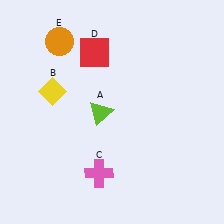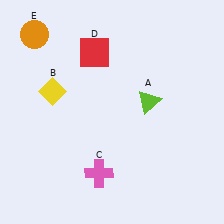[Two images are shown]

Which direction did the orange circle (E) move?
The orange circle (E) moved left.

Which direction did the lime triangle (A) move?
The lime triangle (A) moved right.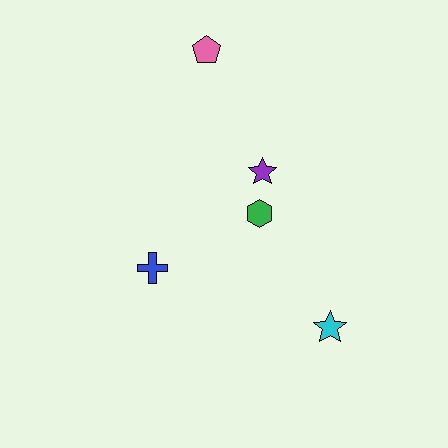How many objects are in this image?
There are 5 objects.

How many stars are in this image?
There are 2 stars.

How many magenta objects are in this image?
There are no magenta objects.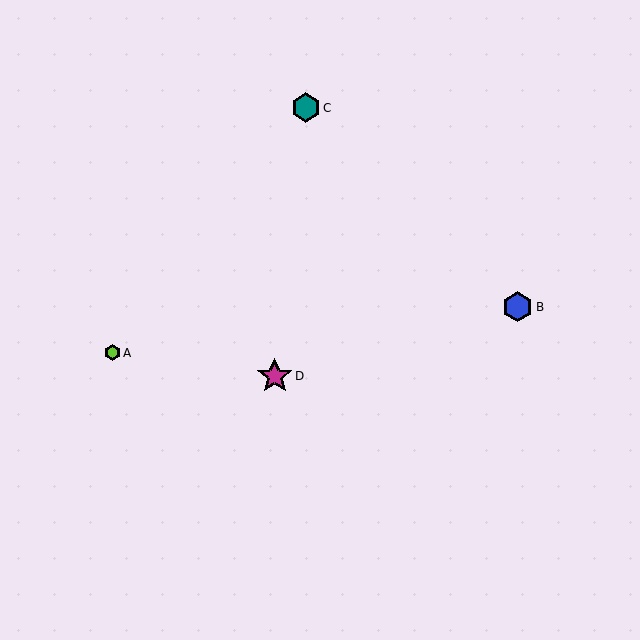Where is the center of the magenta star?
The center of the magenta star is at (275, 376).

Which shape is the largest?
The magenta star (labeled D) is the largest.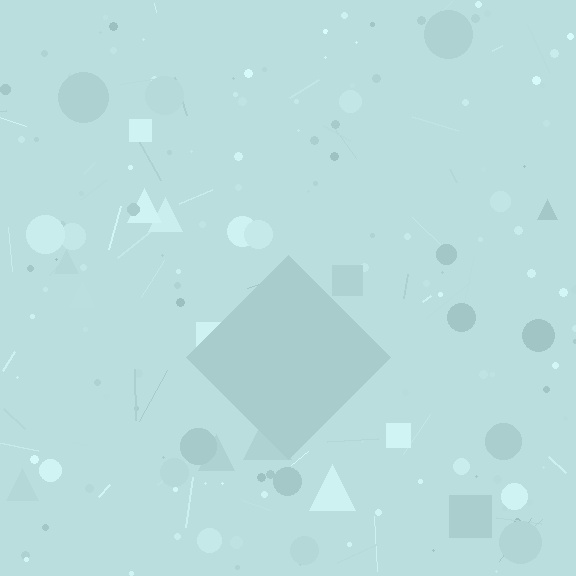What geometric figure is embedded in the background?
A diamond is embedded in the background.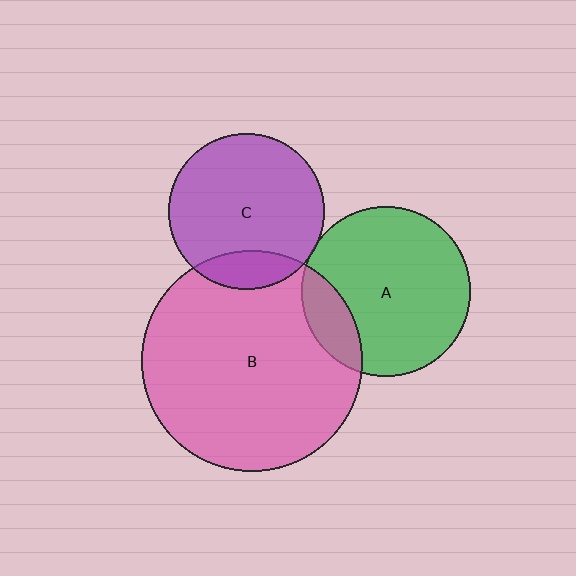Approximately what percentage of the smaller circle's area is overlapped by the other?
Approximately 5%.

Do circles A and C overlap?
Yes.